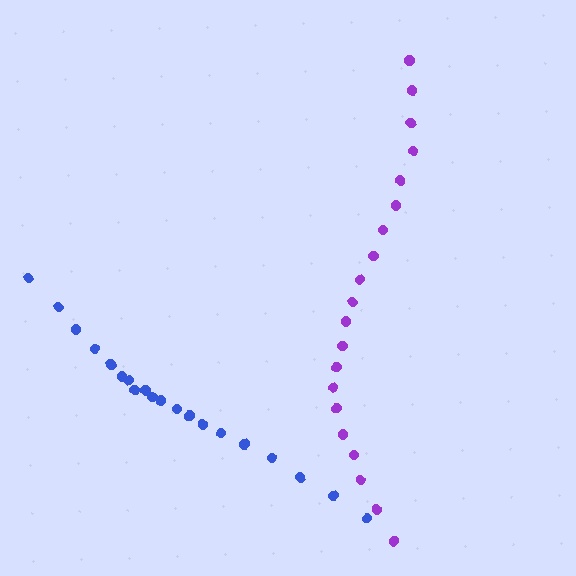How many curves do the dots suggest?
There are 2 distinct paths.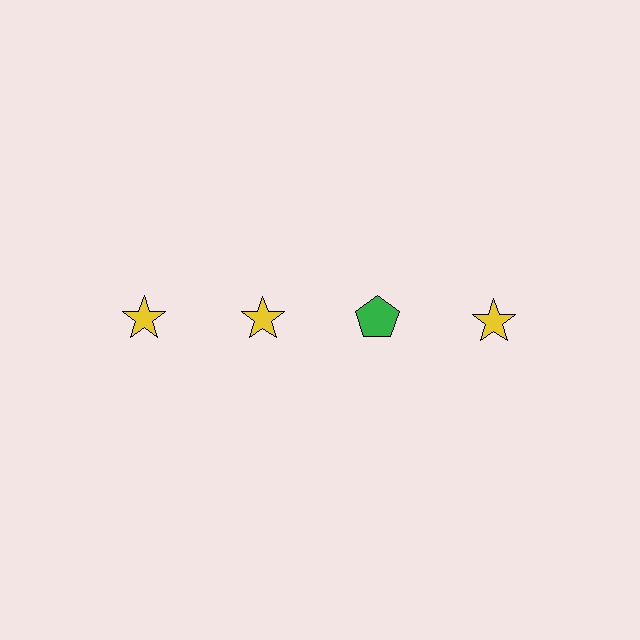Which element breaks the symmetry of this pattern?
The green pentagon in the top row, center column breaks the symmetry. All other shapes are yellow stars.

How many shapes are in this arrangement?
There are 4 shapes arranged in a grid pattern.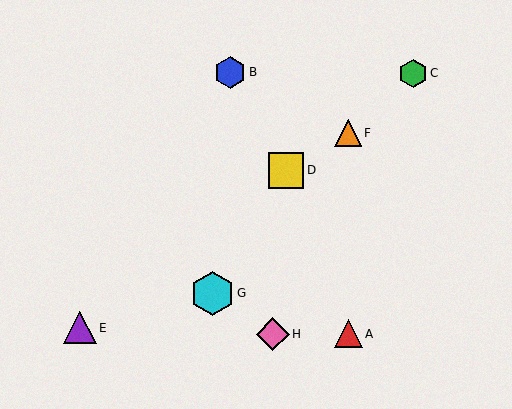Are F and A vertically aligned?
Yes, both are at x≈348.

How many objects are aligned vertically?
2 objects (A, F) are aligned vertically.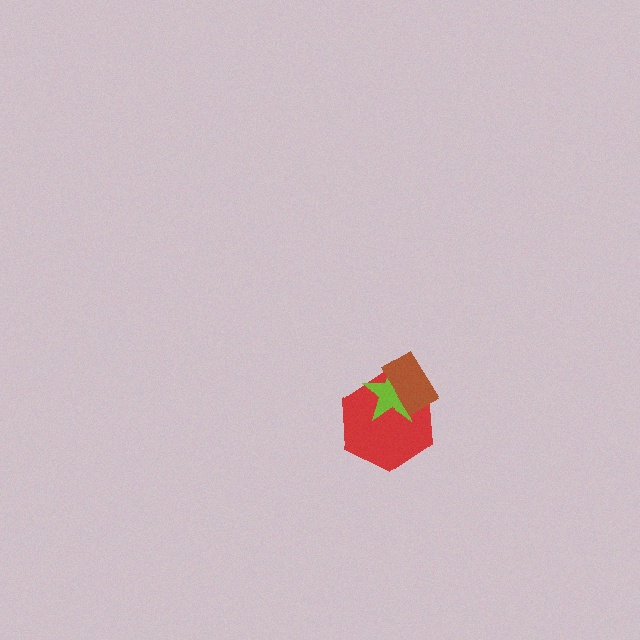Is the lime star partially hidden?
Yes, it is partially covered by another shape.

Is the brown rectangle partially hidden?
No, no other shape covers it.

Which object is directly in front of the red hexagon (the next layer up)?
The lime star is directly in front of the red hexagon.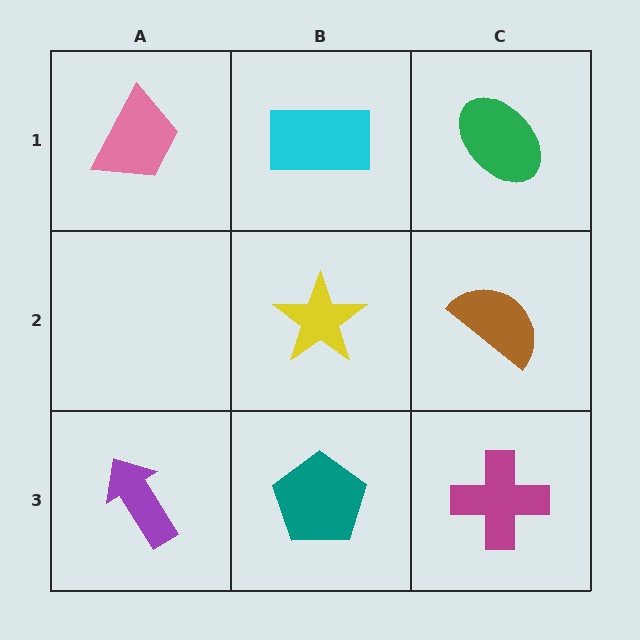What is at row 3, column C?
A magenta cross.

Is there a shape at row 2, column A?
No, that cell is empty.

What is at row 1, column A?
A pink trapezoid.